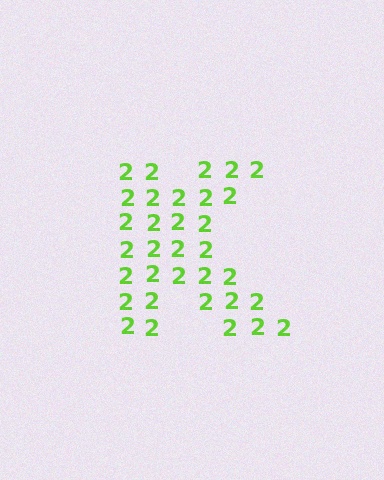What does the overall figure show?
The overall figure shows the letter K.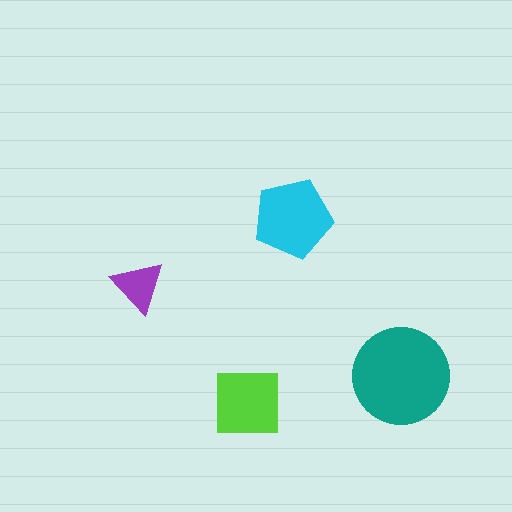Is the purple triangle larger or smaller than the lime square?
Smaller.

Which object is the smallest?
The purple triangle.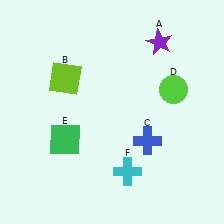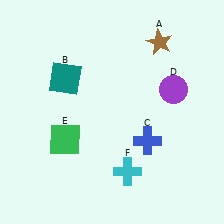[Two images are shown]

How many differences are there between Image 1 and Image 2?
There are 3 differences between the two images.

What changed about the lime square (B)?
In Image 1, B is lime. In Image 2, it changed to teal.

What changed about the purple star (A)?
In Image 1, A is purple. In Image 2, it changed to brown.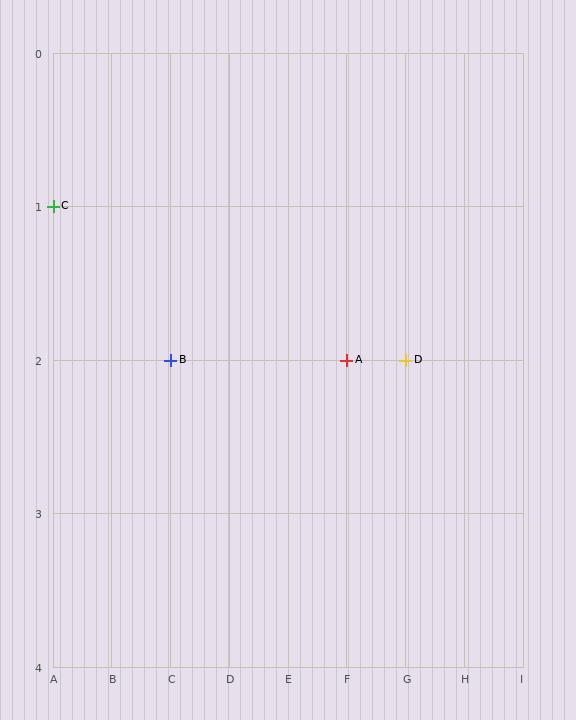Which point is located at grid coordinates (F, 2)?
Point A is at (F, 2).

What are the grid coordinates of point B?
Point B is at grid coordinates (C, 2).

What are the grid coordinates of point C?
Point C is at grid coordinates (A, 1).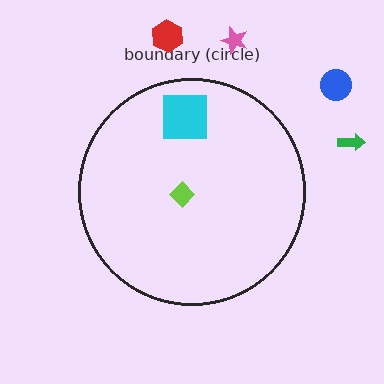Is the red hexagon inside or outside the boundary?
Outside.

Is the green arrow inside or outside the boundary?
Outside.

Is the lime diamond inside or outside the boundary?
Inside.